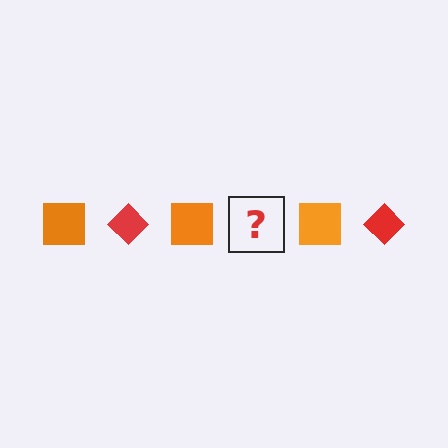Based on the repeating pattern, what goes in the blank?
The blank should be a red diamond.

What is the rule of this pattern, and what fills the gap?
The rule is that the pattern alternates between orange square and red diamond. The gap should be filled with a red diamond.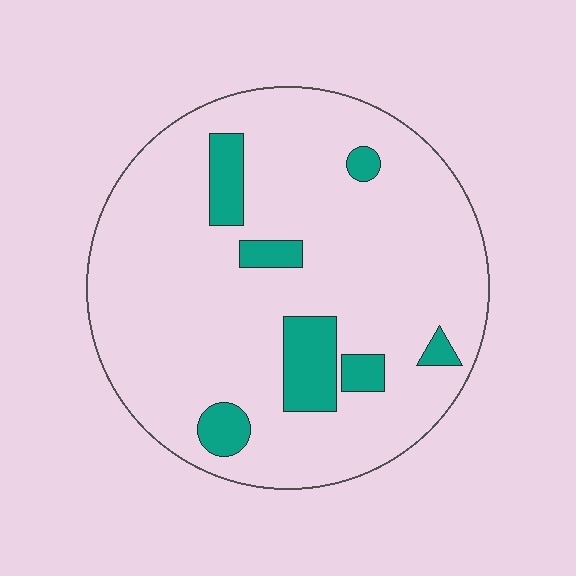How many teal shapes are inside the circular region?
7.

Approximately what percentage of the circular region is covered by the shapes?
Approximately 15%.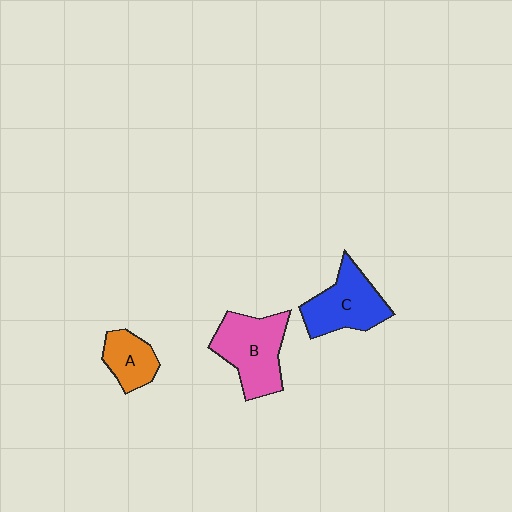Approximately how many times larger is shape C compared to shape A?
Approximately 1.6 times.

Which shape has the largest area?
Shape B (pink).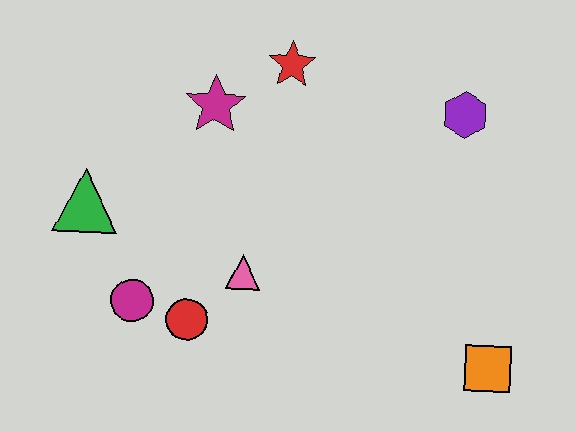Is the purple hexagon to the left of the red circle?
No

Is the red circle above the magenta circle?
No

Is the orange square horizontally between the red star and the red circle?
No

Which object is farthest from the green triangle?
The orange square is farthest from the green triangle.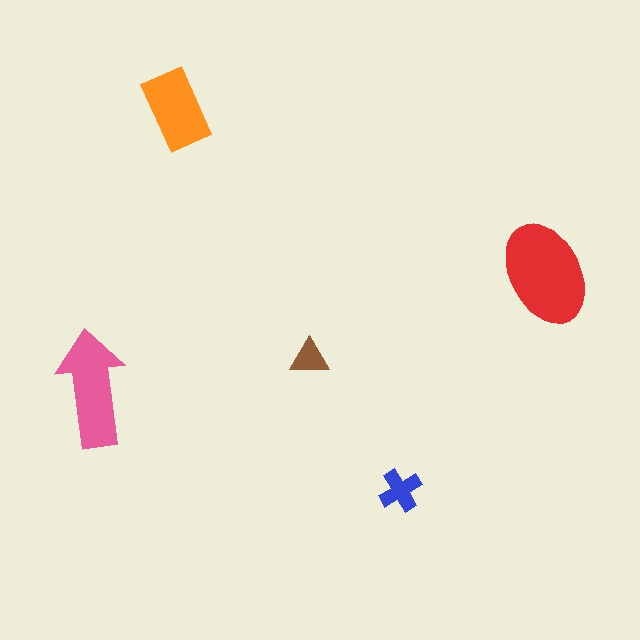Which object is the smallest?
The brown triangle.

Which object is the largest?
The red ellipse.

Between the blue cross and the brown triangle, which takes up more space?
The blue cross.